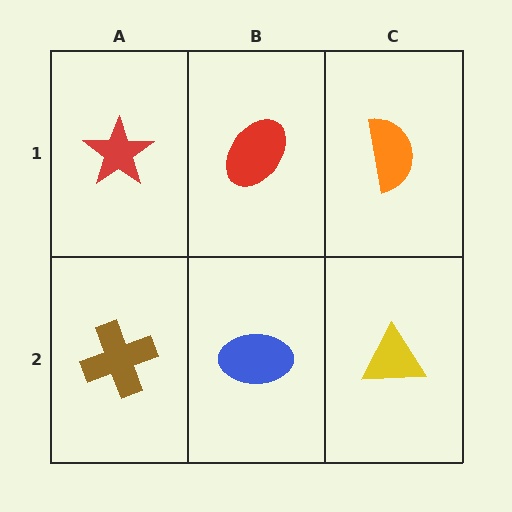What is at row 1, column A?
A red star.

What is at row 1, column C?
An orange semicircle.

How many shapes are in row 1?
3 shapes.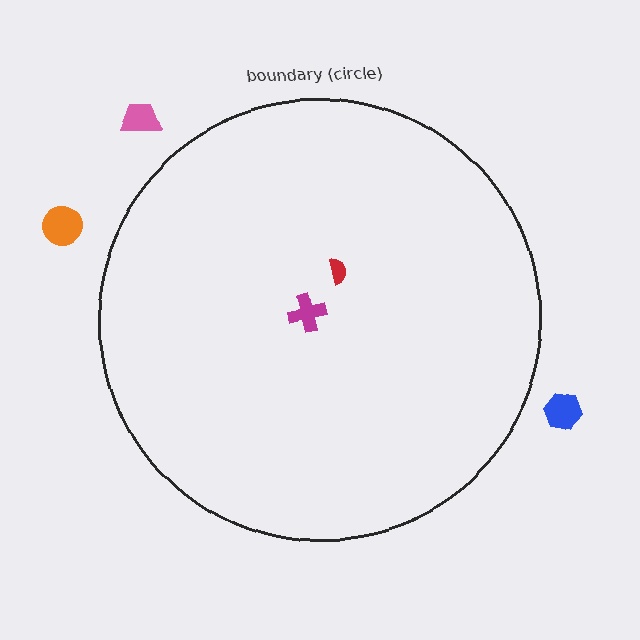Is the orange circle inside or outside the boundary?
Outside.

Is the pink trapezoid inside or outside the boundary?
Outside.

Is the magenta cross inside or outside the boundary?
Inside.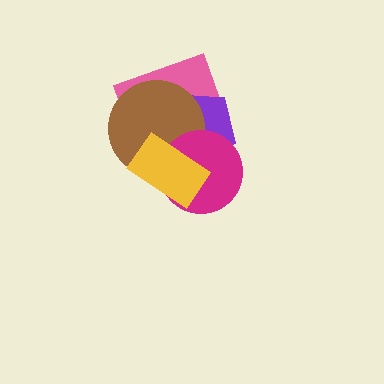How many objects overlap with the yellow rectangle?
4 objects overlap with the yellow rectangle.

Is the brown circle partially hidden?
Yes, it is partially covered by another shape.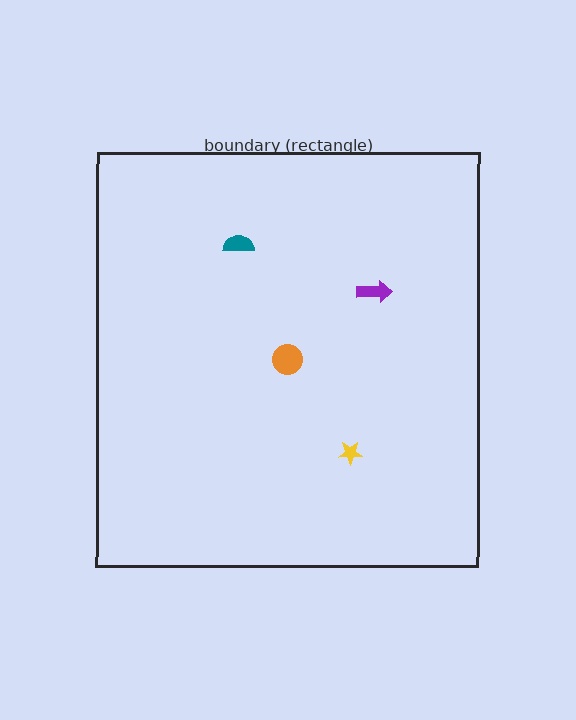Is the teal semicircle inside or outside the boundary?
Inside.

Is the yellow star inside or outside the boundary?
Inside.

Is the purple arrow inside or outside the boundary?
Inside.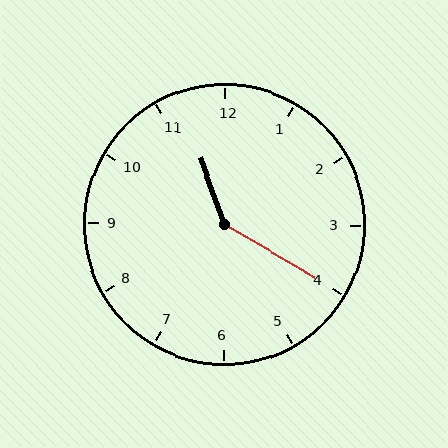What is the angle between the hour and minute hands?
Approximately 140 degrees.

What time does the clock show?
11:20.